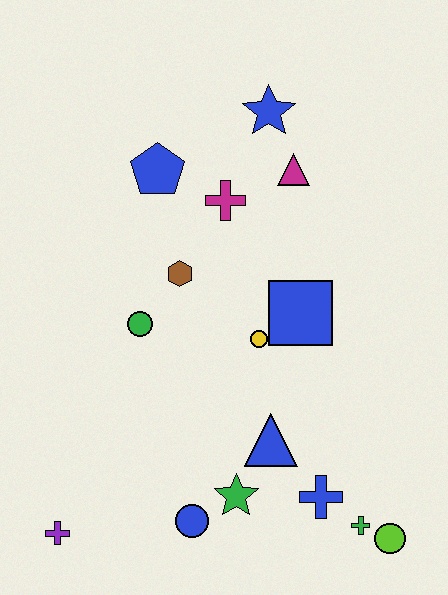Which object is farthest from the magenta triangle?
The purple cross is farthest from the magenta triangle.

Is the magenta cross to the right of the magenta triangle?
No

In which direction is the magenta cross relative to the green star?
The magenta cross is above the green star.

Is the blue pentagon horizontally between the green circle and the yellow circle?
Yes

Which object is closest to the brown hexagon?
The green circle is closest to the brown hexagon.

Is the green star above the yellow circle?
No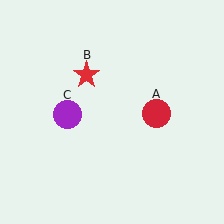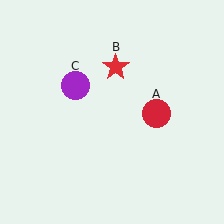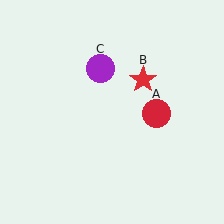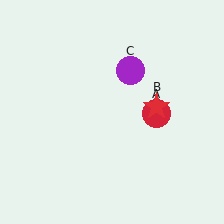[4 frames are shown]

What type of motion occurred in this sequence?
The red star (object B), purple circle (object C) rotated clockwise around the center of the scene.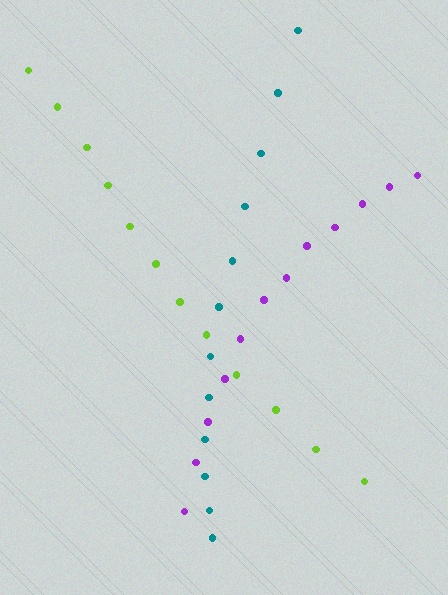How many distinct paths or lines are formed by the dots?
There are 3 distinct paths.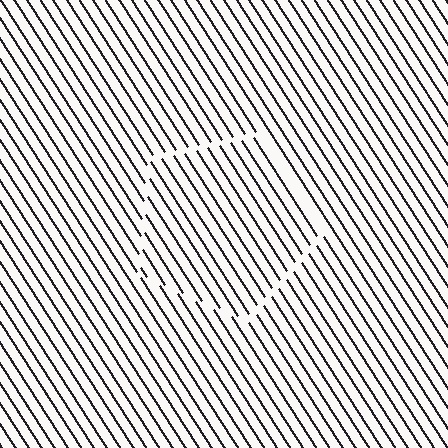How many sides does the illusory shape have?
5 sides — the line-ends trace a pentagon.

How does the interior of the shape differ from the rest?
The interior of the shape contains the same grating, shifted by half a period — the contour is defined by the phase discontinuity where line-ends from the inner and outer gratings abut.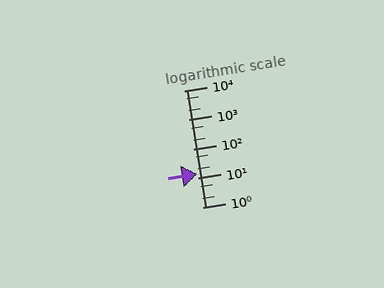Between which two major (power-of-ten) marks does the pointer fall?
The pointer is between 10 and 100.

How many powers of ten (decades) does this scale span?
The scale spans 4 decades, from 1 to 10000.